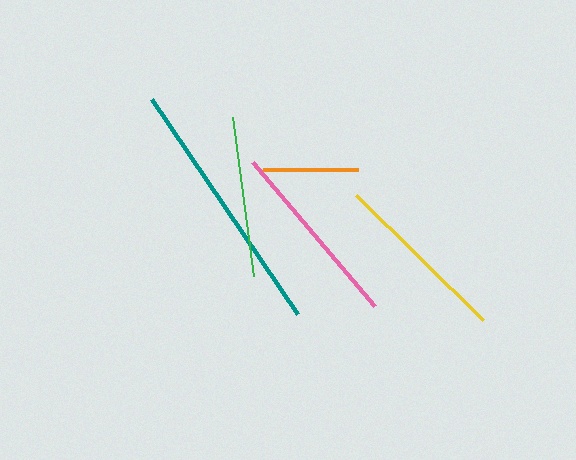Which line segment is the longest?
The teal line is the longest at approximately 260 pixels.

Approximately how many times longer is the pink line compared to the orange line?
The pink line is approximately 2.0 times the length of the orange line.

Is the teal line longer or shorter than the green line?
The teal line is longer than the green line.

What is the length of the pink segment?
The pink segment is approximately 189 pixels long.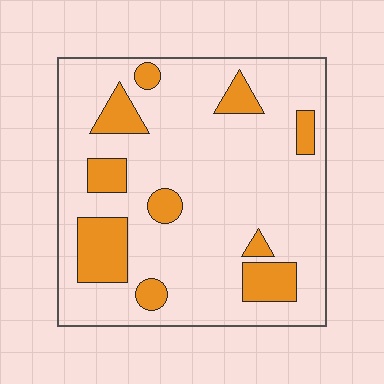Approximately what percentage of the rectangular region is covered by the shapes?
Approximately 20%.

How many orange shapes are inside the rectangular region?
10.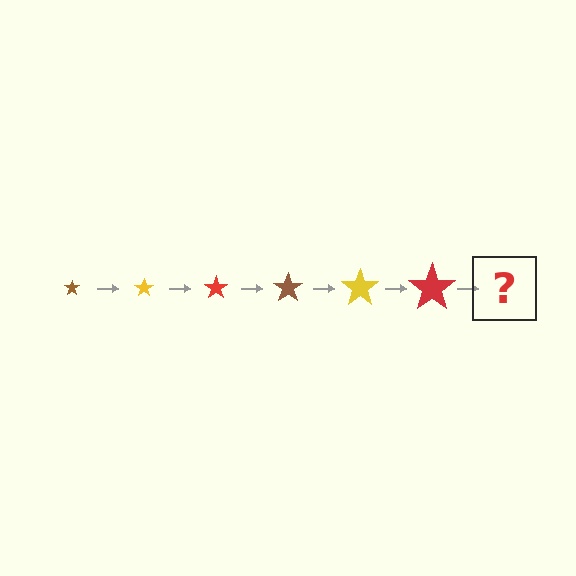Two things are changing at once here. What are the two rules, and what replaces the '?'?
The two rules are that the star grows larger each step and the color cycles through brown, yellow, and red. The '?' should be a brown star, larger than the previous one.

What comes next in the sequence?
The next element should be a brown star, larger than the previous one.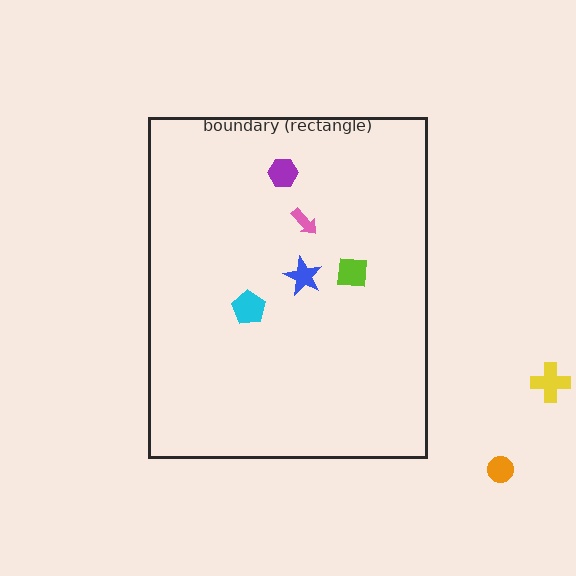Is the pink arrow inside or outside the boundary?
Inside.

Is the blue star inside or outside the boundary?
Inside.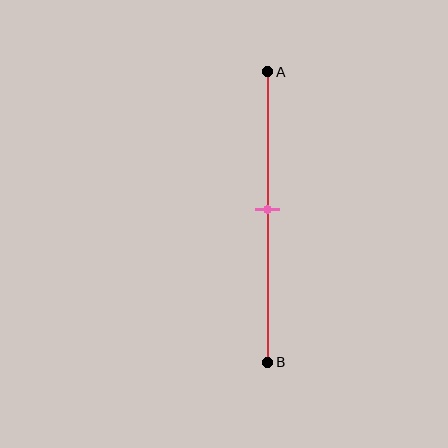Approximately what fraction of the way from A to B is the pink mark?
The pink mark is approximately 45% of the way from A to B.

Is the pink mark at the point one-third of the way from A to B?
No, the mark is at about 45% from A, not at the 33% one-third point.